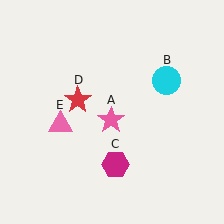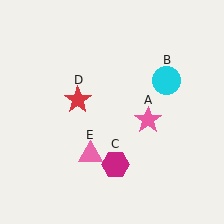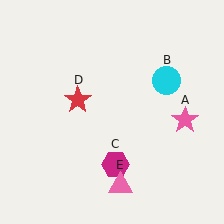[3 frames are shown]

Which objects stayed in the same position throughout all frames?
Cyan circle (object B) and magenta hexagon (object C) and red star (object D) remained stationary.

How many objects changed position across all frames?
2 objects changed position: pink star (object A), pink triangle (object E).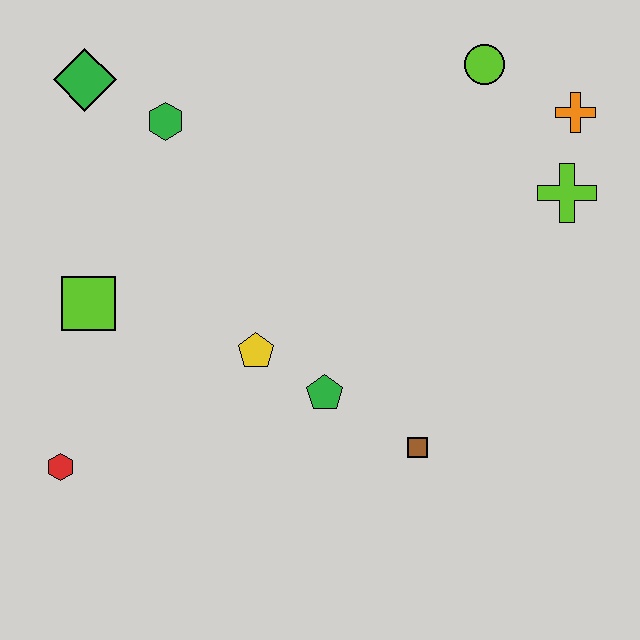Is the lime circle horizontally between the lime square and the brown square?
No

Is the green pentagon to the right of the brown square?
No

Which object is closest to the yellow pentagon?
The green pentagon is closest to the yellow pentagon.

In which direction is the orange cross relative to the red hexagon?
The orange cross is to the right of the red hexagon.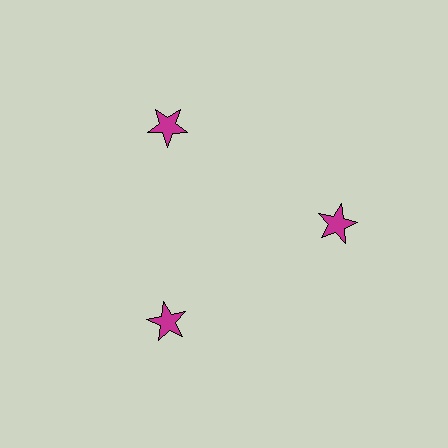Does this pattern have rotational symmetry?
Yes, this pattern has 3-fold rotational symmetry. It looks the same after rotating 120 degrees around the center.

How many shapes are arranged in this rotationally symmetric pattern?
There are 3 shapes, arranged in 3 groups of 1.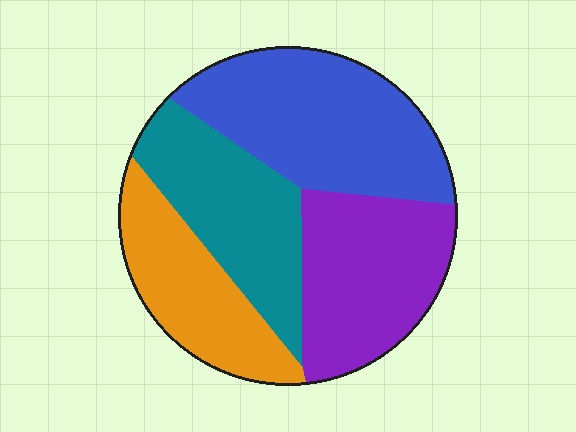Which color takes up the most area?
Blue, at roughly 30%.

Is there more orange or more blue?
Blue.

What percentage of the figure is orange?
Orange takes up less than a quarter of the figure.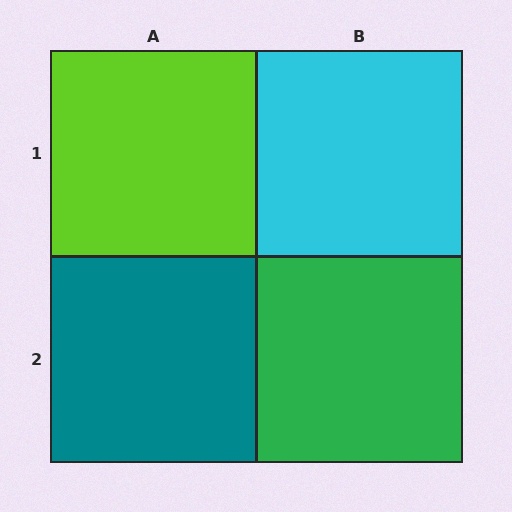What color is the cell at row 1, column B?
Cyan.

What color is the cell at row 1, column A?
Lime.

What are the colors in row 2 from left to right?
Teal, green.